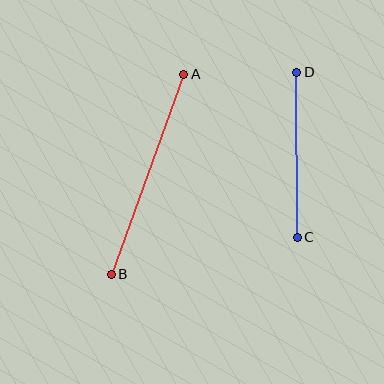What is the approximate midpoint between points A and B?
The midpoint is at approximately (148, 174) pixels.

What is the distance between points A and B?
The distance is approximately 213 pixels.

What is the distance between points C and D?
The distance is approximately 165 pixels.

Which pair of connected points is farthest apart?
Points A and B are farthest apart.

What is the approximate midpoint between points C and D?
The midpoint is at approximately (297, 155) pixels.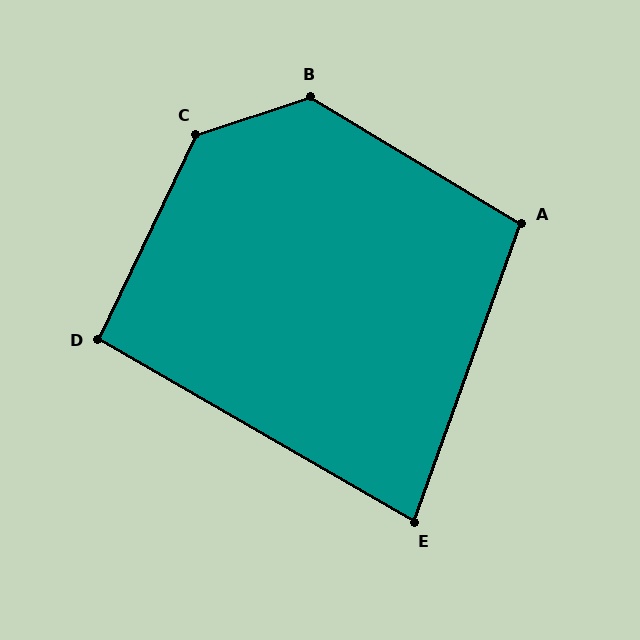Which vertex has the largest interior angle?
C, at approximately 134 degrees.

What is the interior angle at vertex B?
Approximately 131 degrees (obtuse).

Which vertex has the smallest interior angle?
E, at approximately 80 degrees.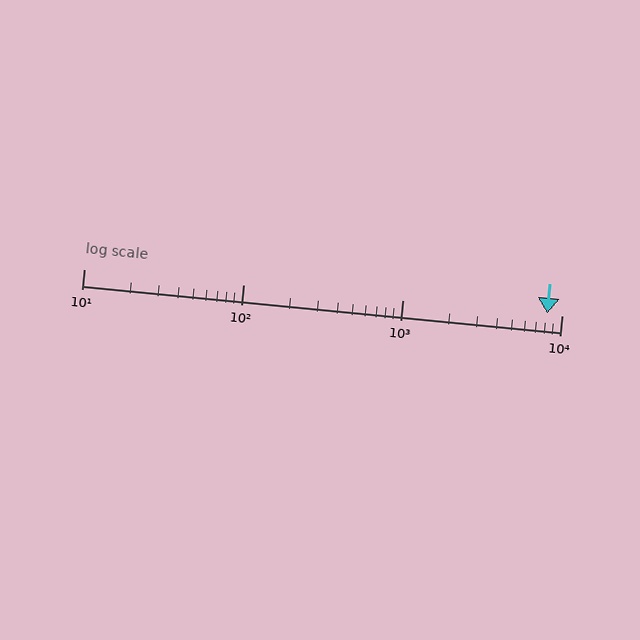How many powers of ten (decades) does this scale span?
The scale spans 3 decades, from 10 to 10000.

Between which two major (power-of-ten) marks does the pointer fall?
The pointer is between 1000 and 10000.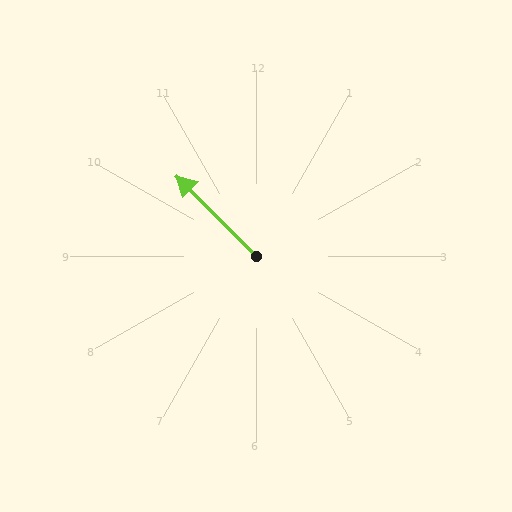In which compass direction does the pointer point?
Northwest.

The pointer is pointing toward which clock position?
Roughly 11 o'clock.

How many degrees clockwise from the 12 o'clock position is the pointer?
Approximately 315 degrees.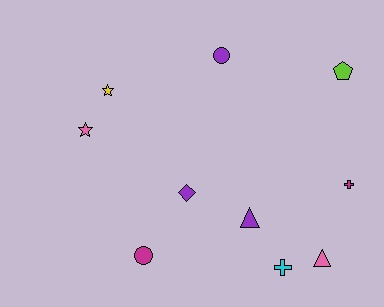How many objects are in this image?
There are 10 objects.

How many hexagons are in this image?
There are no hexagons.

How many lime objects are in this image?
There is 1 lime object.